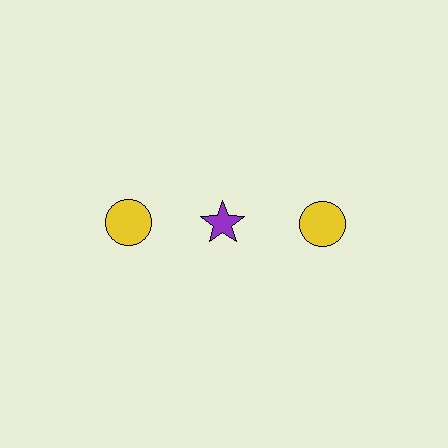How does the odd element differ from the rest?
It differs in both color (purple instead of yellow) and shape (star instead of circle).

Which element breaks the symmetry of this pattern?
The purple star in the top row, second from left column breaks the symmetry. All other shapes are yellow circles.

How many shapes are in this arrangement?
There are 3 shapes arranged in a grid pattern.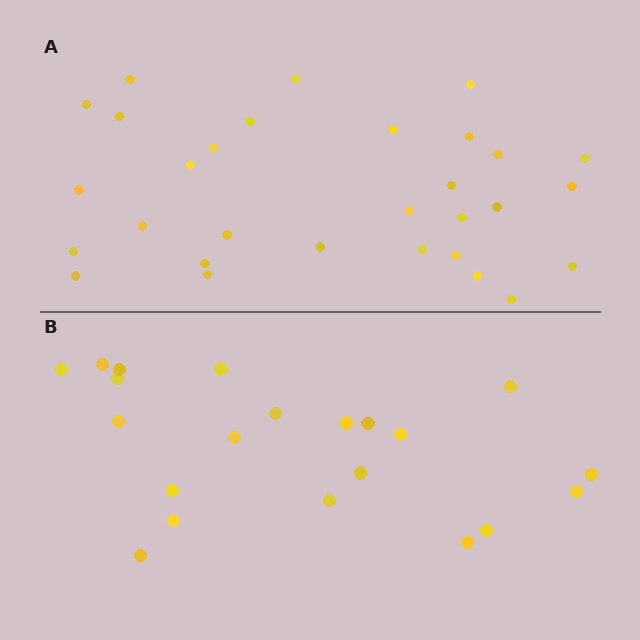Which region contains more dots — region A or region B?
Region A (the top region) has more dots.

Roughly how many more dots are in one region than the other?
Region A has roughly 8 or so more dots than region B.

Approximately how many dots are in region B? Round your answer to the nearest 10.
About 20 dots. (The exact count is 21, which rounds to 20.)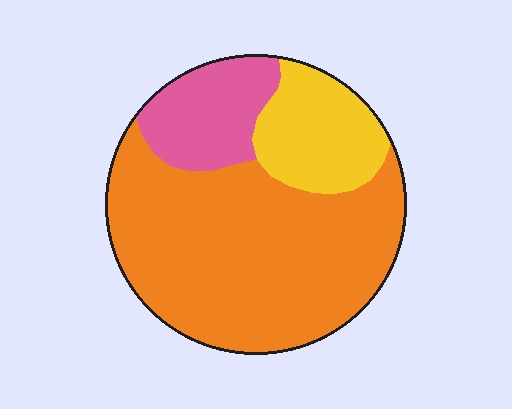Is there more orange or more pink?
Orange.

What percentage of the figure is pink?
Pink takes up about one sixth (1/6) of the figure.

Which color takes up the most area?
Orange, at roughly 65%.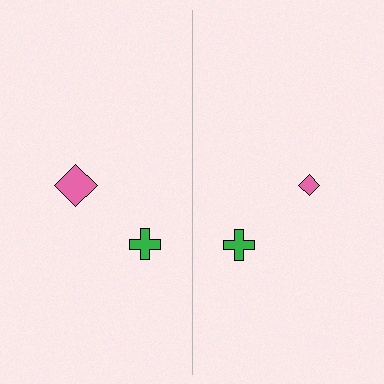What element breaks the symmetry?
The pink diamond on the right side has a different size than its mirror counterpart.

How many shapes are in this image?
There are 4 shapes in this image.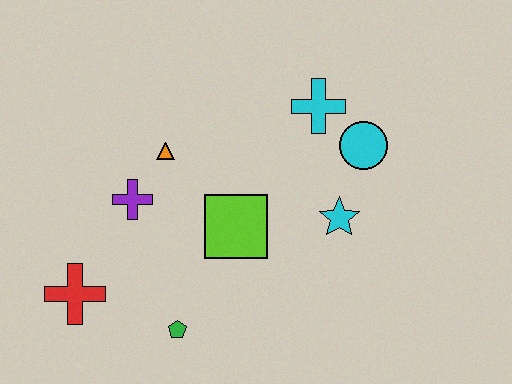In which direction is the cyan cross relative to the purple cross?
The cyan cross is to the right of the purple cross.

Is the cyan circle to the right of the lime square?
Yes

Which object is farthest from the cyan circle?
The red cross is farthest from the cyan circle.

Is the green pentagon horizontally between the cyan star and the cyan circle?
No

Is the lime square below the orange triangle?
Yes